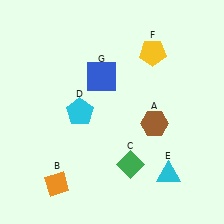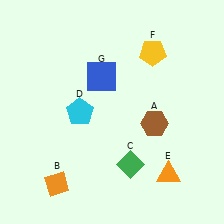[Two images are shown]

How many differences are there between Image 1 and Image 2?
There is 1 difference between the two images.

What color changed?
The triangle (E) changed from cyan in Image 1 to orange in Image 2.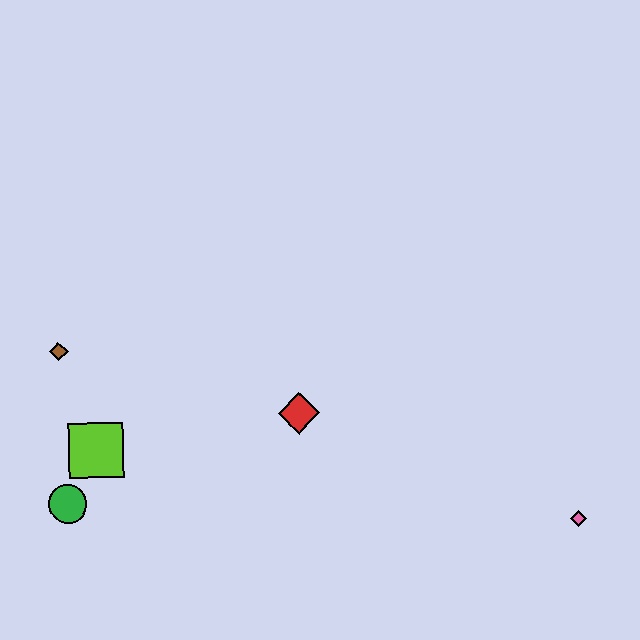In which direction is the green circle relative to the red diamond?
The green circle is to the left of the red diamond.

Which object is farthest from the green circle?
The pink diamond is farthest from the green circle.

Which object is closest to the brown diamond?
The lime square is closest to the brown diamond.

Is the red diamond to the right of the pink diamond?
No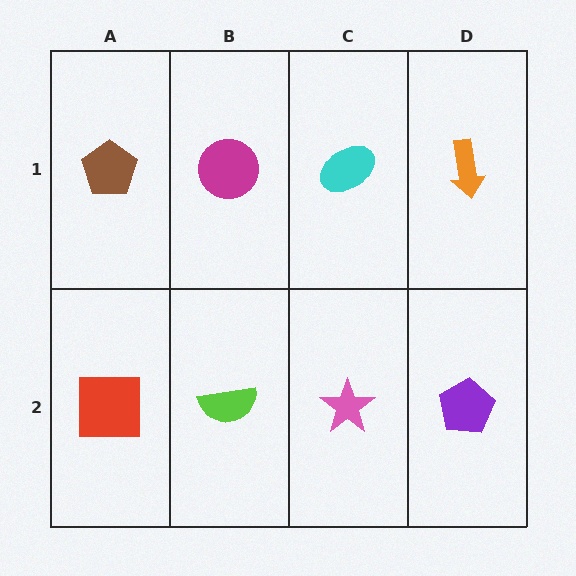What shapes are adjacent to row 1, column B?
A lime semicircle (row 2, column B), a brown pentagon (row 1, column A), a cyan ellipse (row 1, column C).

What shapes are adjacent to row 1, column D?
A purple pentagon (row 2, column D), a cyan ellipse (row 1, column C).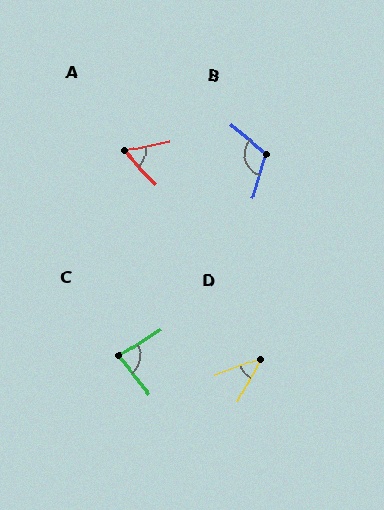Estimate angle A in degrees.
Approximately 59 degrees.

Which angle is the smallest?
D, at approximately 42 degrees.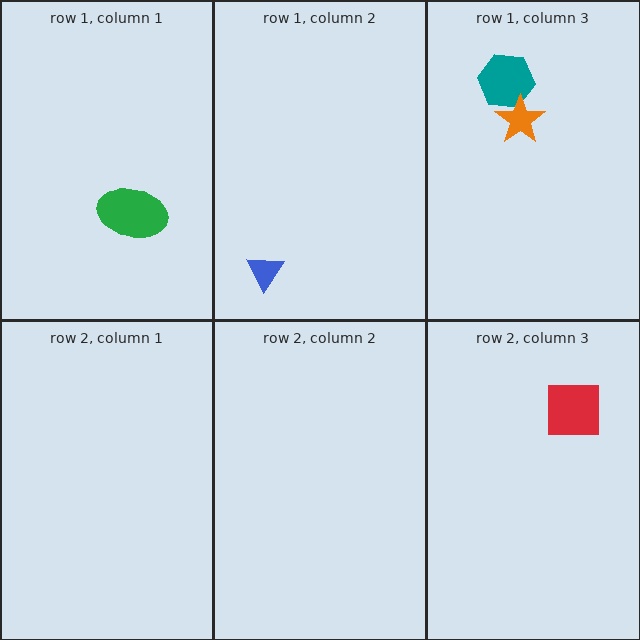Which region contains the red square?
The row 2, column 3 region.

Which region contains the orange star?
The row 1, column 3 region.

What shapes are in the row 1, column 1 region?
The green ellipse.